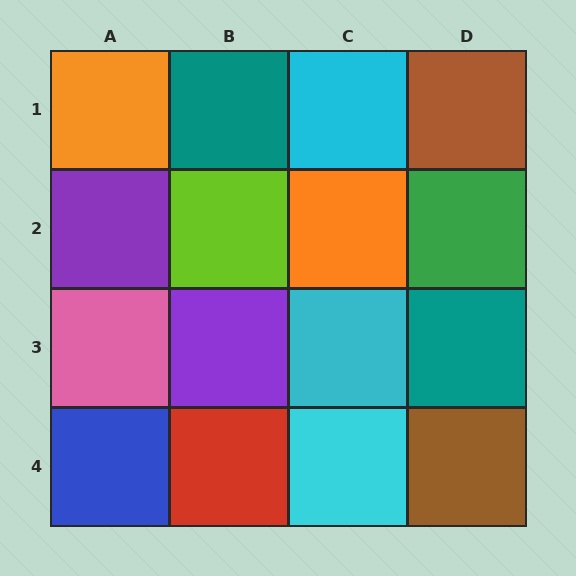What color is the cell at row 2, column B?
Lime.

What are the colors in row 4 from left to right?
Blue, red, cyan, brown.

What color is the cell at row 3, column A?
Pink.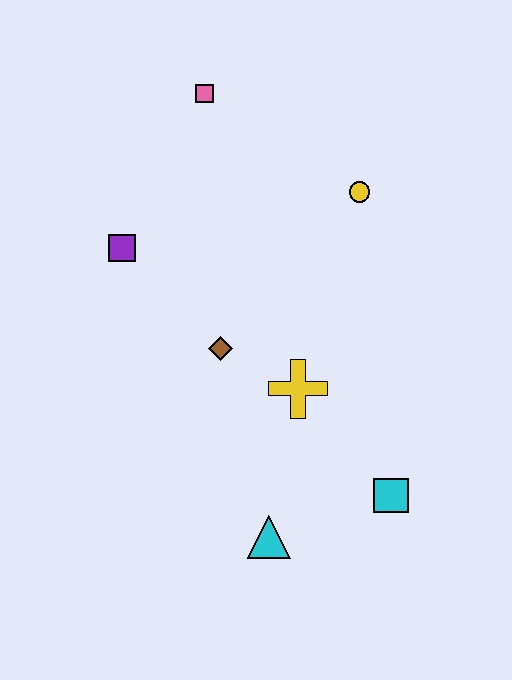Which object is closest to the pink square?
The purple square is closest to the pink square.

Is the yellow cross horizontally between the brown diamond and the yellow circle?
Yes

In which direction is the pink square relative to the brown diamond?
The pink square is above the brown diamond.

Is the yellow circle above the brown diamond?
Yes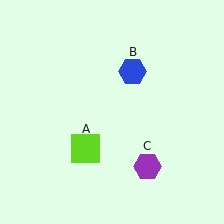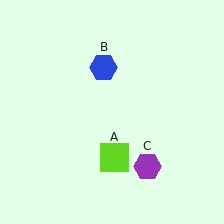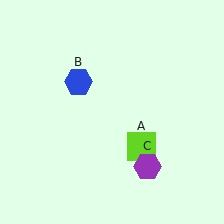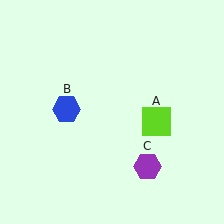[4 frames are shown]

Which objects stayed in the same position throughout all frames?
Purple hexagon (object C) remained stationary.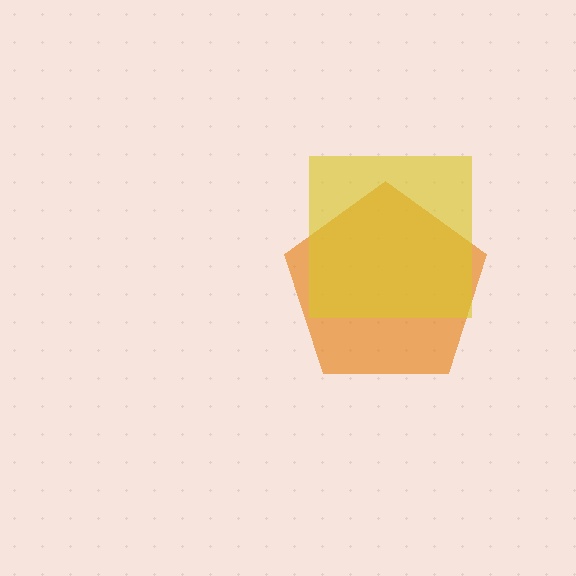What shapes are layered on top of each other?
The layered shapes are: an orange pentagon, a yellow square.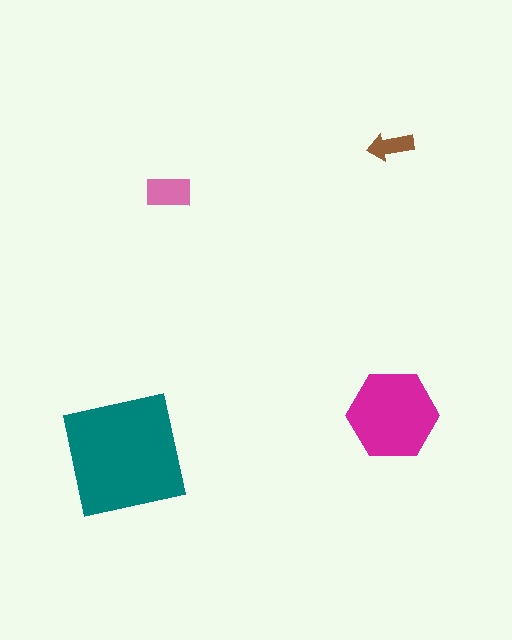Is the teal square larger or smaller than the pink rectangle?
Larger.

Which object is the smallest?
The brown arrow.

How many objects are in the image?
There are 4 objects in the image.